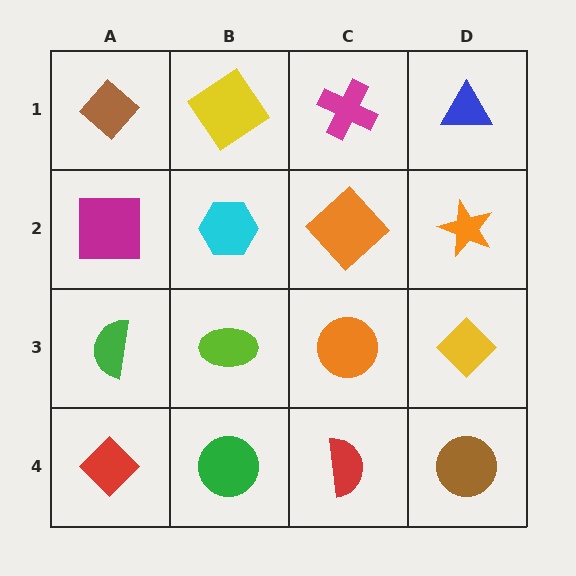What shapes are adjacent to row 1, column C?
An orange diamond (row 2, column C), a yellow diamond (row 1, column B), a blue triangle (row 1, column D).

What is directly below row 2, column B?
A lime ellipse.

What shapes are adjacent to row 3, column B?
A cyan hexagon (row 2, column B), a green circle (row 4, column B), a green semicircle (row 3, column A), an orange circle (row 3, column C).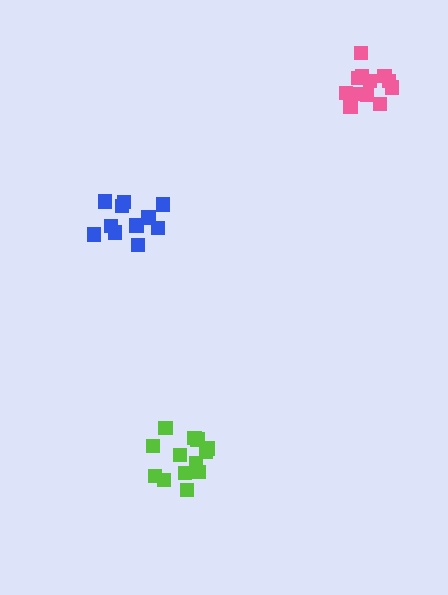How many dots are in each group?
Group 1: 13 dots, Group 2: 12 dots, Group 3: 11 dots (36 total).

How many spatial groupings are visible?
There are 3 spatial groupings.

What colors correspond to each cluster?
The clusters are colored: lime, pink, blue.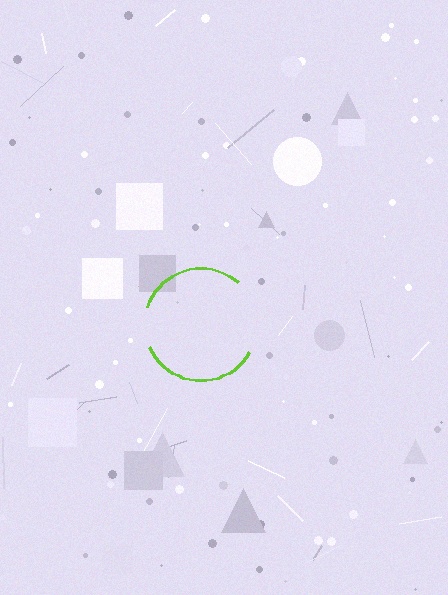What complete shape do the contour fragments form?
The contour fragments form a circle.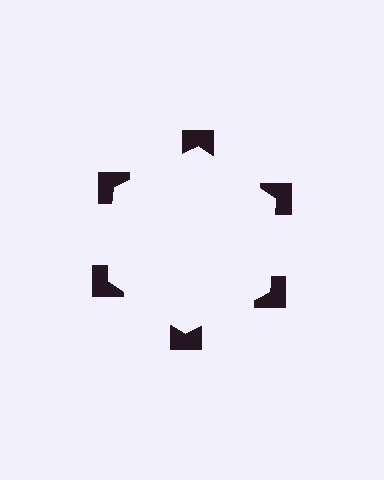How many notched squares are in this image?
There are 6 — one at each vertex of the illusory hexagon.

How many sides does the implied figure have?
6 sides.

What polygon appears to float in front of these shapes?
An illusory hexagon — its edges are inferred from the aligned wedge cuts in the notched squares, not physically drawn.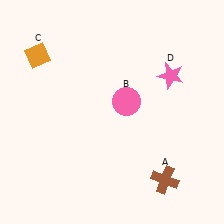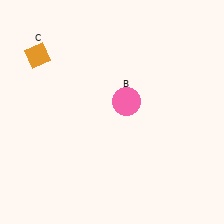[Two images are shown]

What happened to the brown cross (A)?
The brown cross (A) was removed in Image 2. It was in the bottom-right area of Image 1.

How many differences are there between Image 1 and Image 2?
There are 2 differences between the two images.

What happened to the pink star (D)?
The pink star (D) was removed in Image 2. It was in the top-right area of Image 1.